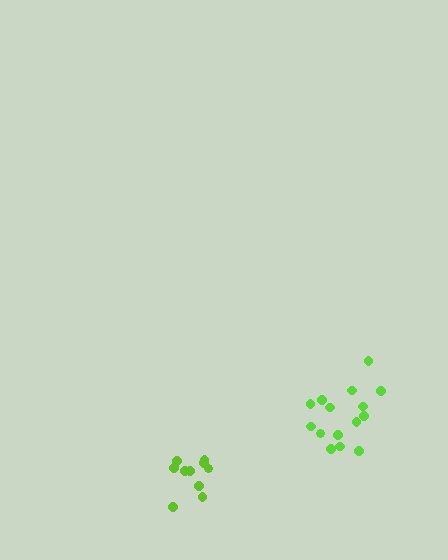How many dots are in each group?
Group 1: 10 dots, Group 2: 15 dots (25 total).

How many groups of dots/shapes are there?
There are 2 groups.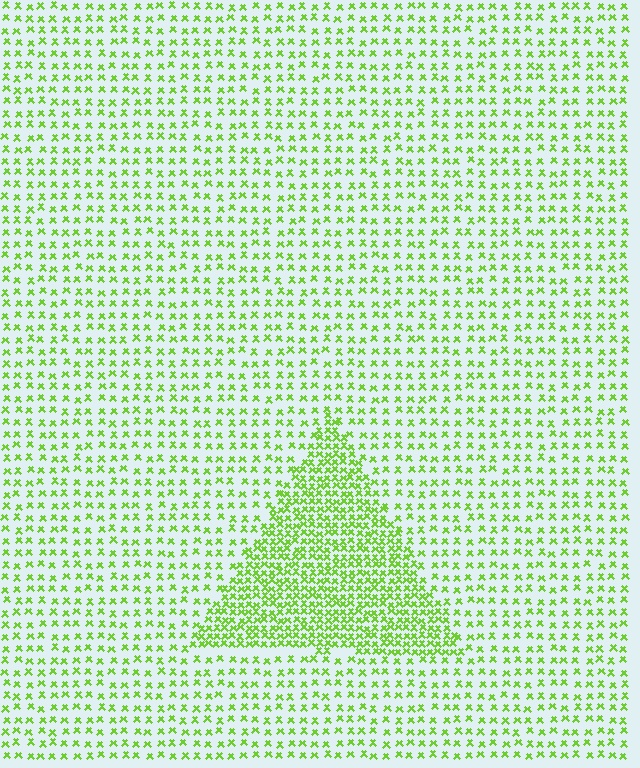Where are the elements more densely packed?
The elements are more densely packed inside the triangle boundary.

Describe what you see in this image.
The image contains small lime elements arranged at two different densities. A triangle-shaped region is visible where the elements are more densely packed than the surrounding area.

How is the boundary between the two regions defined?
The boundary is defined by a change in element density (approximately 2.3x ratio). All elements are the same color, size, and shape.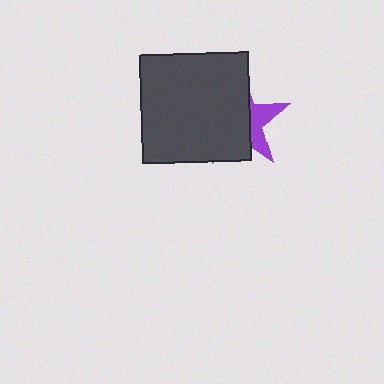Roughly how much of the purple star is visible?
A small part of it is visible (roughly 32%).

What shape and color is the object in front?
The object in front is a dark gray square.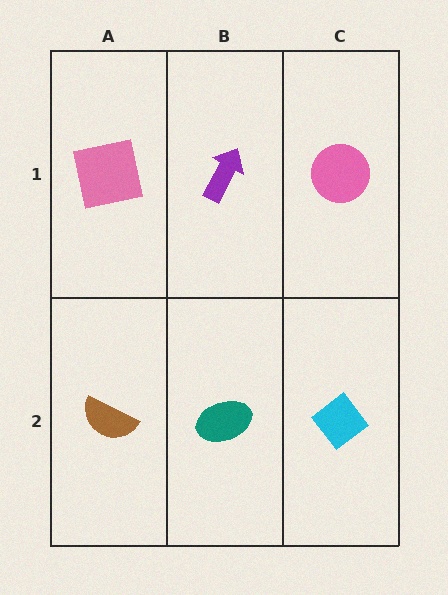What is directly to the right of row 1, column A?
A purple arrow.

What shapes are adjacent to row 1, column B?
A teal ellipse (row 2, column B), a pink square (row 1, column A), a pink circle (row 1, column C).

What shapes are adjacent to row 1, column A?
A brown semicircle (row 2, column A), a purple arrow (row 1, column B).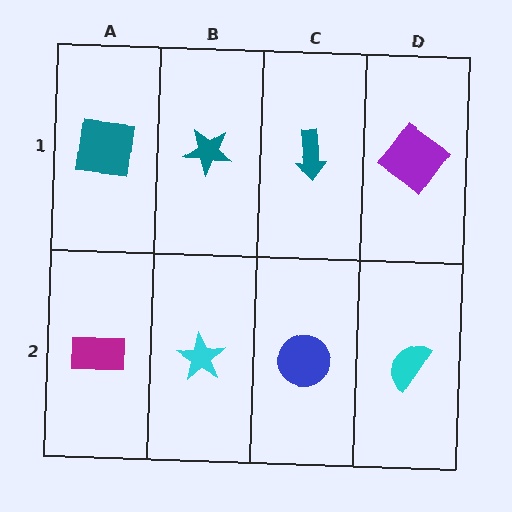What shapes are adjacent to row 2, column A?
A teal square (row 1, column A), a cyan star (row 2, column B).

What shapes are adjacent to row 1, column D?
A cyan semicircle (row 2, column D), a teal arrow (row 1, column C).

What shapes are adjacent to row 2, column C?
A teal arrow (row 1, column C), a cyan star (row 2, column B), a cyan semicircle (row 2, column D).